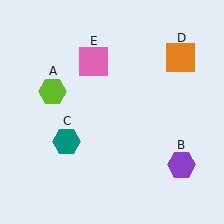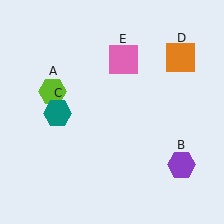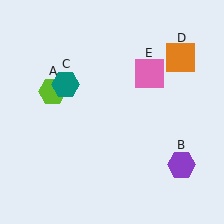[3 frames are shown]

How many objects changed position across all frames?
2 objects changed position: teal hexagon (object C), pink square (object E).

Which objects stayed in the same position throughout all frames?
Lime hexagon (object A) and purple hexagon (object B) and orange square (object D) remained stationary.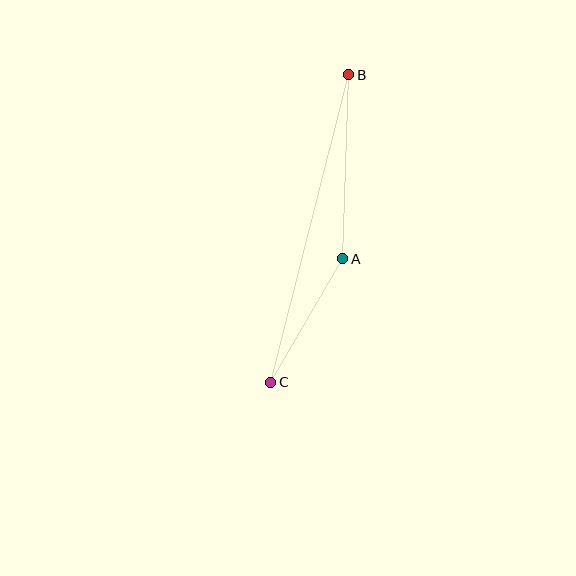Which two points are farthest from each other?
Points B and C are farthest from each other.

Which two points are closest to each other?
Points A and C are closest to each other.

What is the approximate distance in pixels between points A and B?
The distance between A and B is approximately 184 pixels.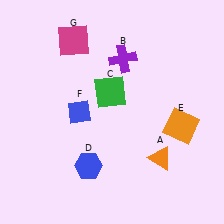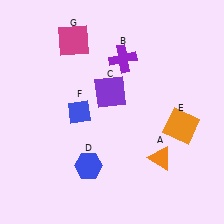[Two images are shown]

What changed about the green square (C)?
In Image 1, C is green. In Image 2, it changed to purple.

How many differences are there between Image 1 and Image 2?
There is 1 difference between the two images.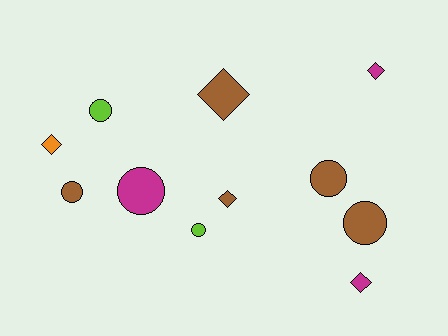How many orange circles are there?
There are no orange circles.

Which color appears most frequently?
Brown, with 5 objects.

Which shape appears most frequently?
Circle, with 6 objects.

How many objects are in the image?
There are 11 objects.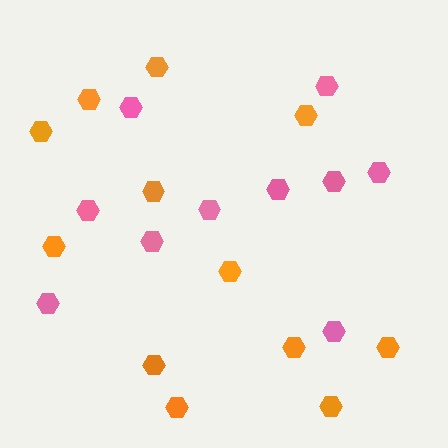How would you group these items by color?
There are 2 groups: one group of pink hexagons (10) and one group of orange hexagons (12).